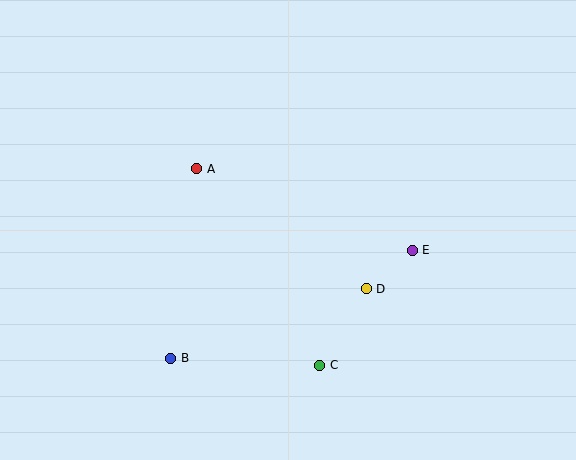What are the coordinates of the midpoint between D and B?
The midpoint between D and B is at (269, 323).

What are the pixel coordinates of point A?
Point A is at (197, 169).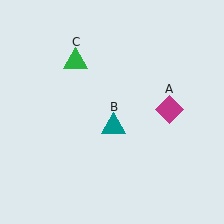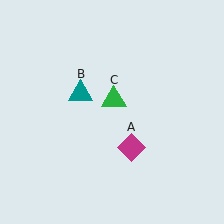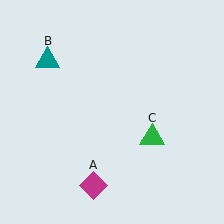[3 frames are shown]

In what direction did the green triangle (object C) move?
The green triangle (object C) moved down and to the right.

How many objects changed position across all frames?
3 objects changed position: magenta diamond (object A), teal triangle (object B), green triangle (object C).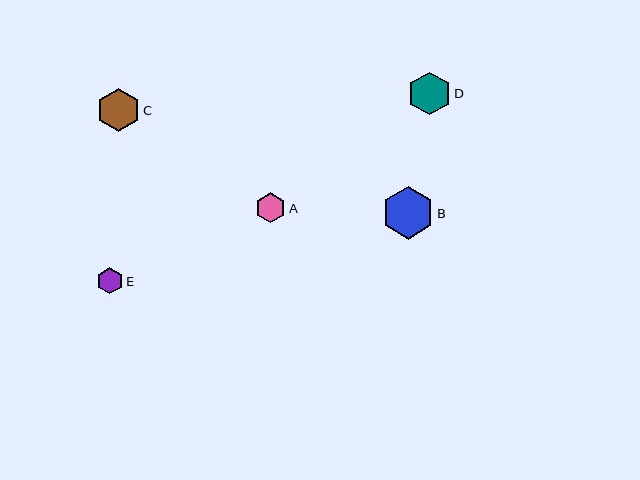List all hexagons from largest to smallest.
From largest to smallest: B, C, D, A, E.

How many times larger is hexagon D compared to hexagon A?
Hexagon D is approximately 1.4 times the size of hexagon A.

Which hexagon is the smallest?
Hexagon E is the smallest with a size of approximately 26 pixels.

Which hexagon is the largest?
Hexagon B is the largest with a size of approximately 53 pixels.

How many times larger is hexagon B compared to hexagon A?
Hexagon B is approximately 1.8 times the size of hexagon A.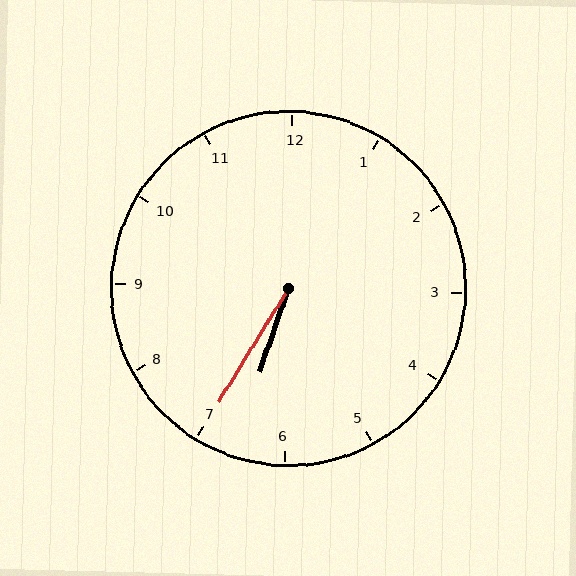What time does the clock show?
6:35.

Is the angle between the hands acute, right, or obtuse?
It is acute.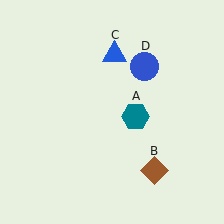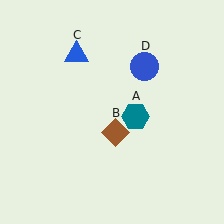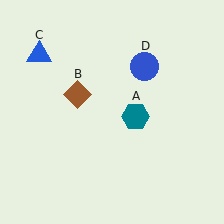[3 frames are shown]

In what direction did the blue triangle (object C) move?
The blue triangle (object C) moved left.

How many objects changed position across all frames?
2 objects changed position: brown diamond (object B), blue triangle (object C).